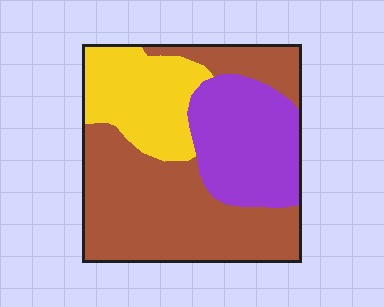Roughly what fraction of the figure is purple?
Purple covers about 25% of the figure.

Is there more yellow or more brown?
Brown.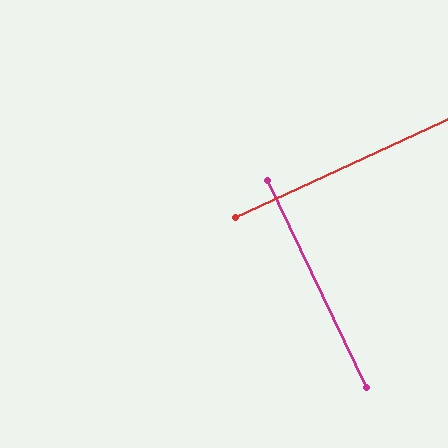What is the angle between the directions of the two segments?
Approximately 89 degrees.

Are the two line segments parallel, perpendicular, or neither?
Perpendicular — they meet at approximately 89°.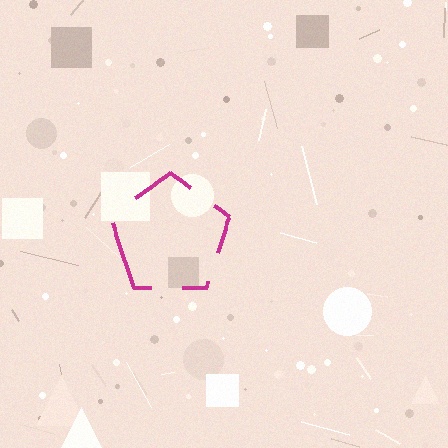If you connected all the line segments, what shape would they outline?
They would outline a pentagon.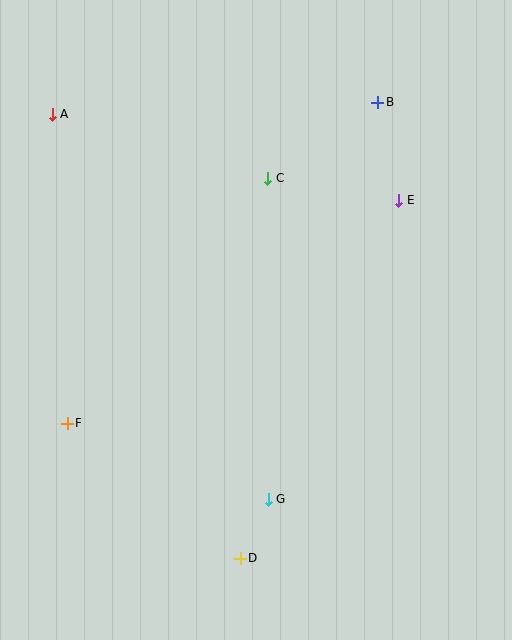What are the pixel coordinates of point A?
Point A is at (52, 114).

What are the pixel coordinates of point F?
Point F is at (67, 423).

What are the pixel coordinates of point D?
Point D is at (240, 558).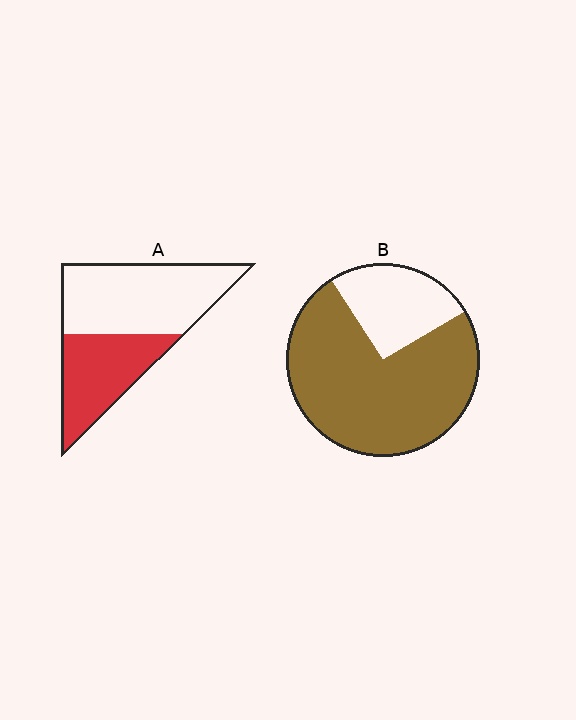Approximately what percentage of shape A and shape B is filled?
A is approximately 40% and B is approximately 75%.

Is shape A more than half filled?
No.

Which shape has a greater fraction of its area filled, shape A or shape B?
Shape B.